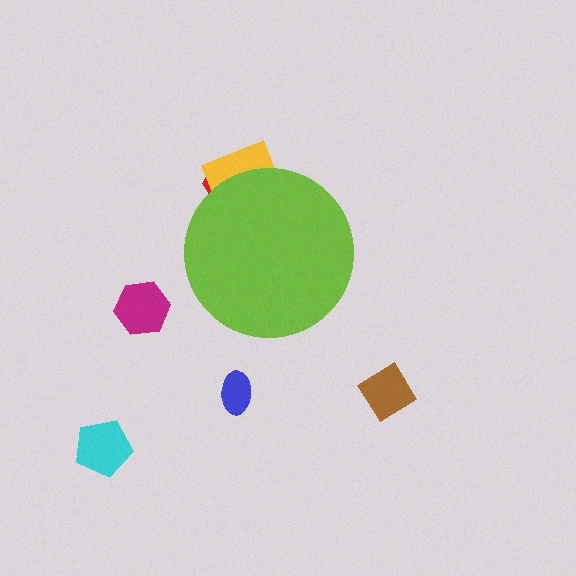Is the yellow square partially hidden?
Yes, the yellow square is partially hidden behind the lime circle.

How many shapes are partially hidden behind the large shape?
2 shapes are partially hidden.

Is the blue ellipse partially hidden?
No, the blue ellipse is fully visible.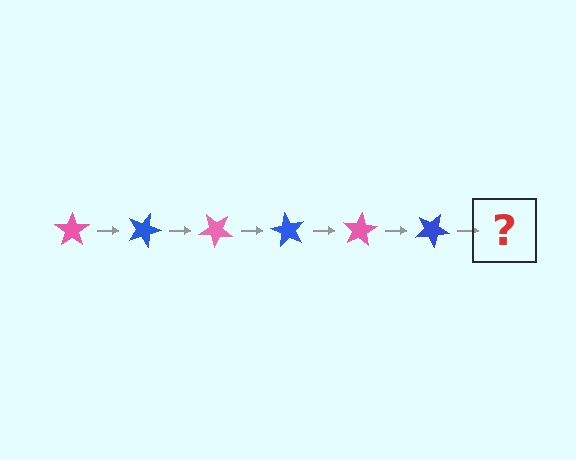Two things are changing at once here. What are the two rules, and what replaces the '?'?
The two rules are that it rotates 20 degrees each step and the color cycles through pink and blue. The '?' should be a pink star, rotated 120 degrees from the start.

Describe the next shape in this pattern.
It should be a pink star, rotated 120 degrees from the start.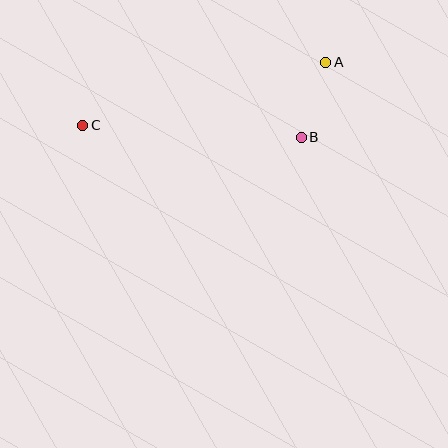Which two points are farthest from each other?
Points A and C are farthest from each other.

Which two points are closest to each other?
Points A and B are closest to each other.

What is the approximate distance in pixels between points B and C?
The distance between B and C is approximately 219 pixels.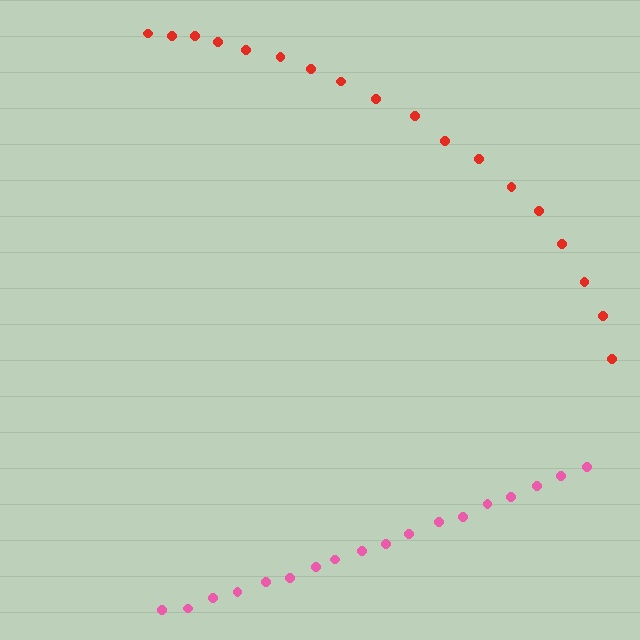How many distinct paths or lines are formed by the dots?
There are 2 distinct paths.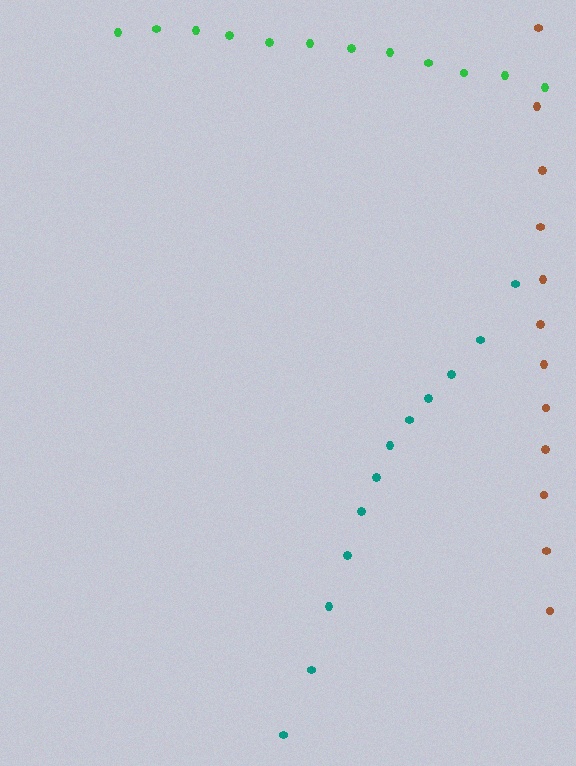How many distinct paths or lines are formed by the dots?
There are 3 distinct paths.